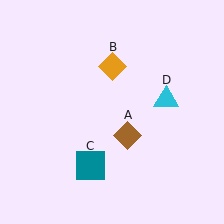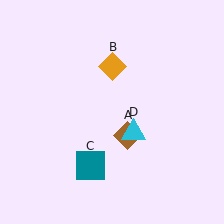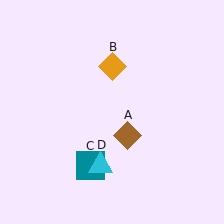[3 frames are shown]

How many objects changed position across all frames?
1 object changed position: cyan triangle (object D).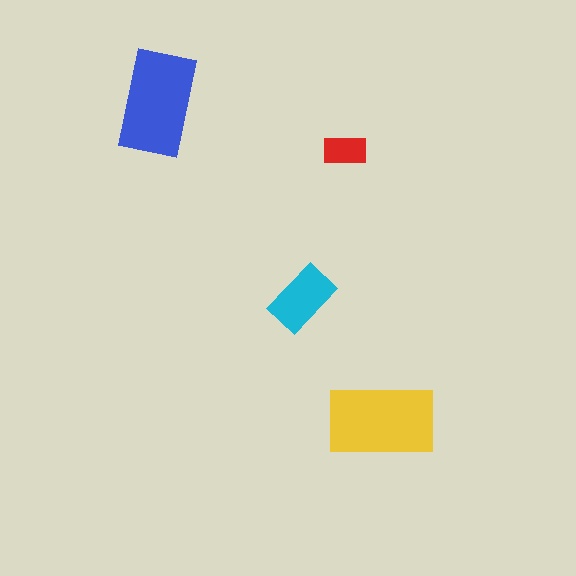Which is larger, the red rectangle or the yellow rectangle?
The yellow one.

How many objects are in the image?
There are 4 objects in the image.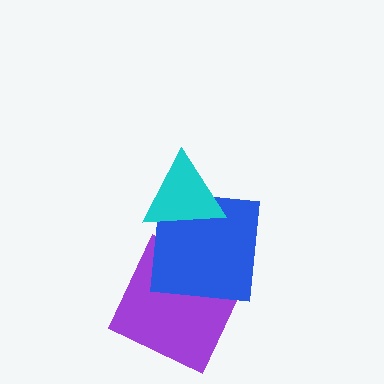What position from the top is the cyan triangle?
The cyan triangle is 1st from the top.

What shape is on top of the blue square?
The cyan triangle is on top of the blue square.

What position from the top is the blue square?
The blue square is 2nd from the top.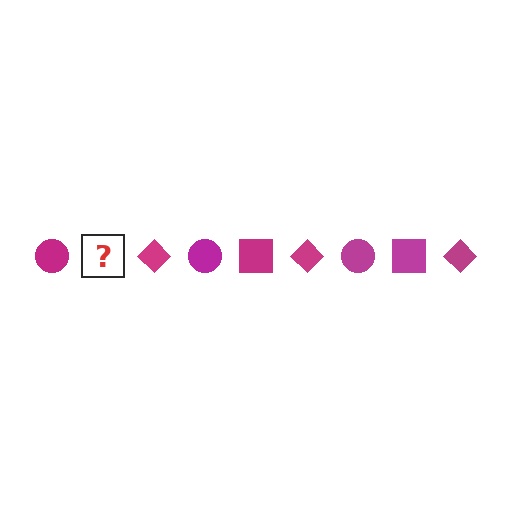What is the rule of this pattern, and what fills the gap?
The rule is that the pattern cycles through circle, square, diamond shapes in magenta. The gap should be filled with a magenta square.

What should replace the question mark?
The question mark should be replaced with a magenta square.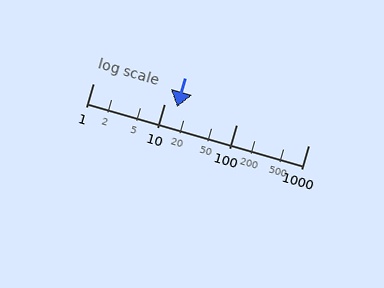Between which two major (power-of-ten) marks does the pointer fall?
The pointer is between 10 and 100.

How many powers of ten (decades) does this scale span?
The scale spans 3 decades, from 1 to 1000.